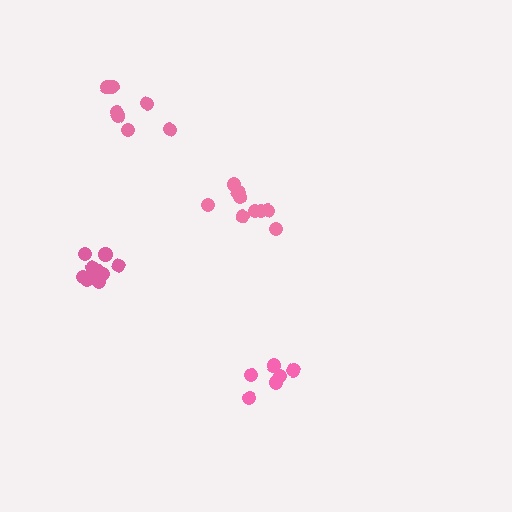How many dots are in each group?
Group 1: 7 dots, Group 2: 7 dots, Group 3: 9 dots, Group 4: 11 dots (34 total).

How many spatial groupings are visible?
There are 4 spatial groupings.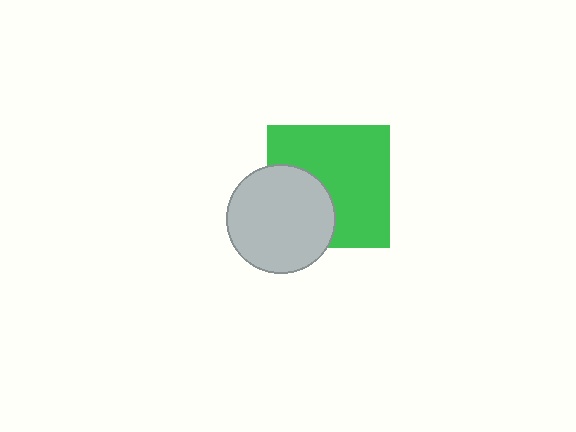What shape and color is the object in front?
The object in front is a light gray circle.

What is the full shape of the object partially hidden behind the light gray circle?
The partially hidden object is a green square.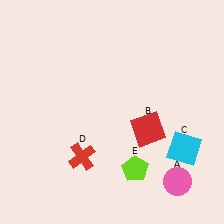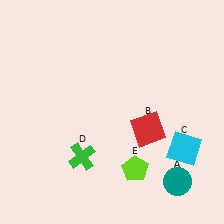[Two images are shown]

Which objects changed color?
A changed from pink to teal. D changed from red to green.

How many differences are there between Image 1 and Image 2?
There are 2 differences between the two images.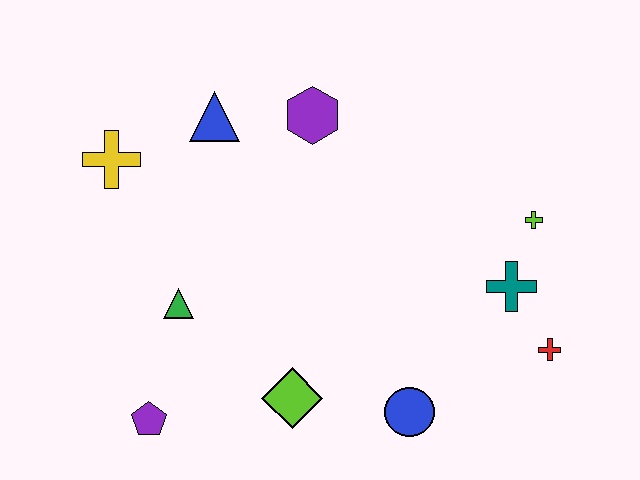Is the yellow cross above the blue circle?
Yes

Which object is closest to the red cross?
The teal cross is closest to the red cross.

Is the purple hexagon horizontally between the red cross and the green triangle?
Yes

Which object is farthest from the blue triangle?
The red cross is farthest from the blue triangle.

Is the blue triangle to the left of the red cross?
Yes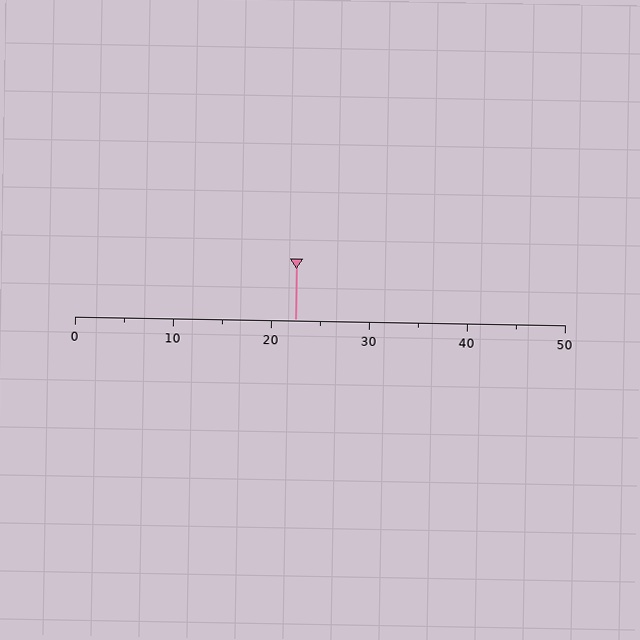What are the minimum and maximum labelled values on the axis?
The axis runs from 0 to 50.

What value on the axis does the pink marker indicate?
The marker indicates approximately 22.5.